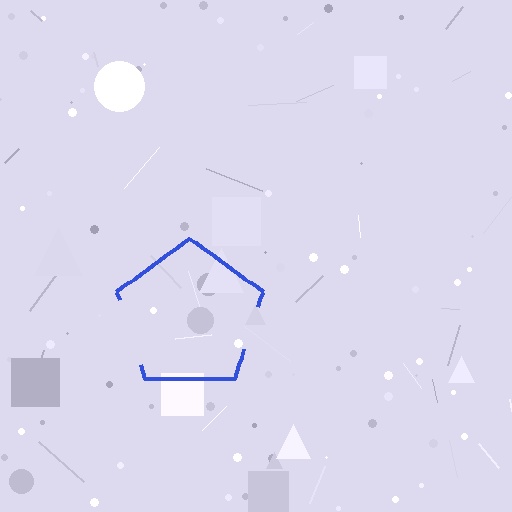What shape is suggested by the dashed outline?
The dashed outline suggests a pentagon.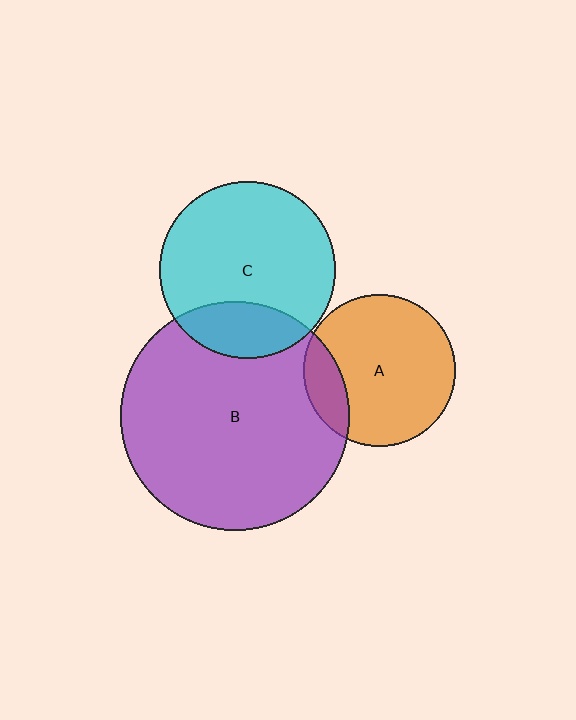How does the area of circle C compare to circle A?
Approximately 1.4 times.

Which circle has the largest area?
Circle B (purple).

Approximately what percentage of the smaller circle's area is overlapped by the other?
Approximately 15%.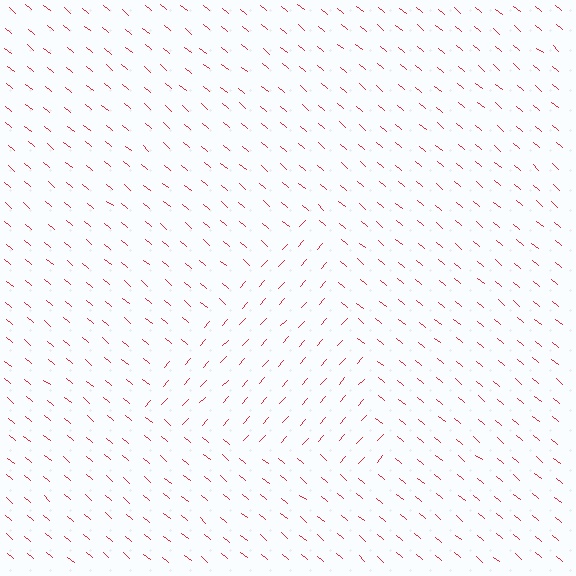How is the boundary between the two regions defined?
The boundary is defined purely by a change in line orientation (approximately 88 degrees difference). All lines are the same color and thickness.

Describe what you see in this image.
The image is filled with small red line segments. A triangle region in the image has lines oriented differently from the surrounding lines, creating a visible texture boundary.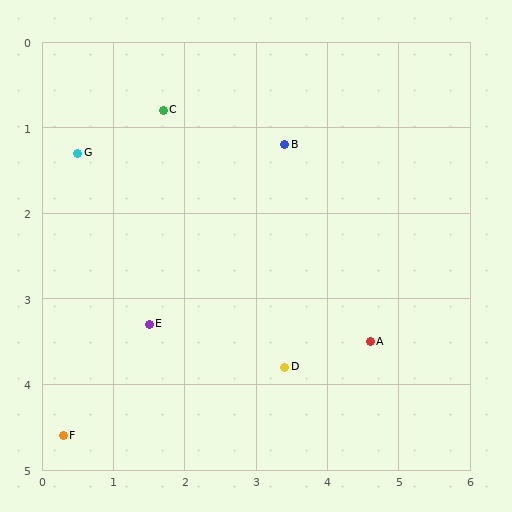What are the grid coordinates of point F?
Point F is at approximately (0.3, 4.6).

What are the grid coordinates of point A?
Point A is at approximately (4.6, 3.5).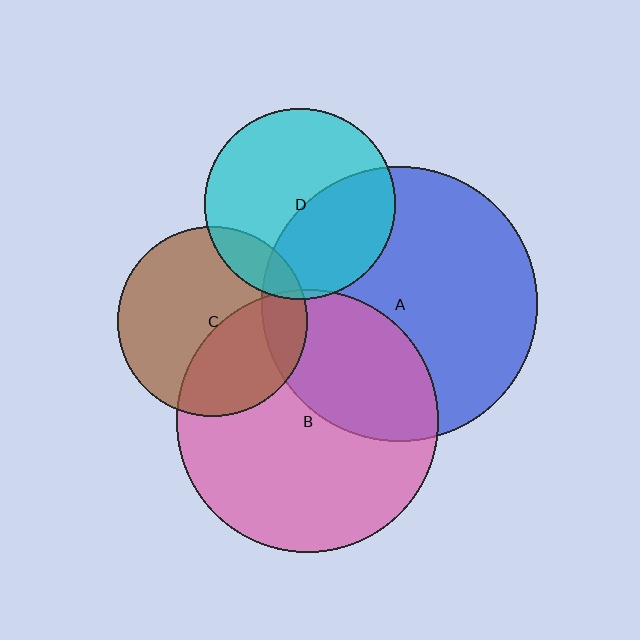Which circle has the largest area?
Circle A (blue).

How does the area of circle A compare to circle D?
Approximately 2.1 times.